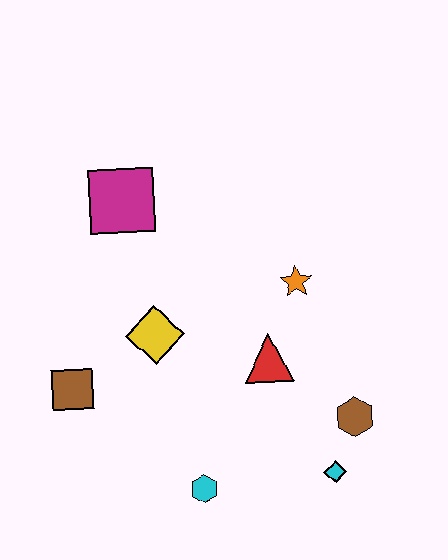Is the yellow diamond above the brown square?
Yes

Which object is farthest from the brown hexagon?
The magenta square is farthest from the brown hexagon.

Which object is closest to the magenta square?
The yellow diamond is closest to the magenta square.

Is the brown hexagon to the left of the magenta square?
No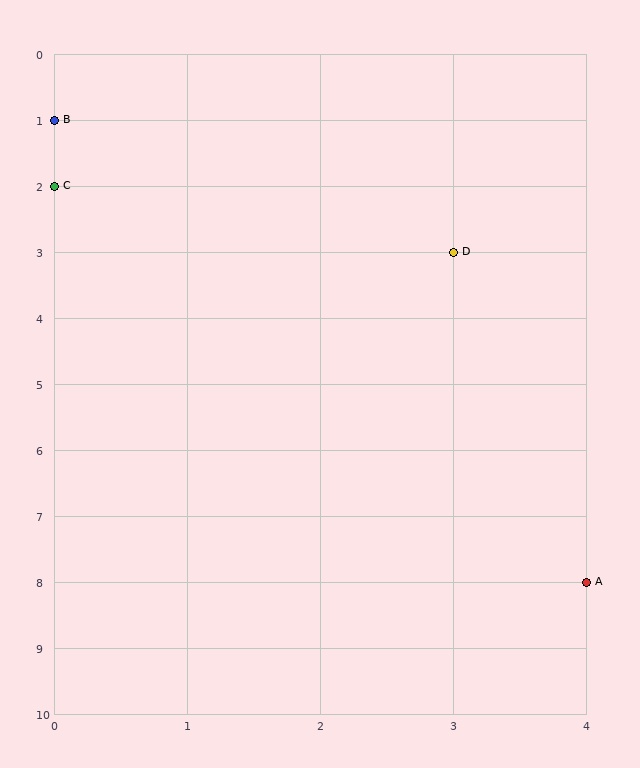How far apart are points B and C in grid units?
Points B and C are 1 row apart.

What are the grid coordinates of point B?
Point B is at grid coordinates (0, 1).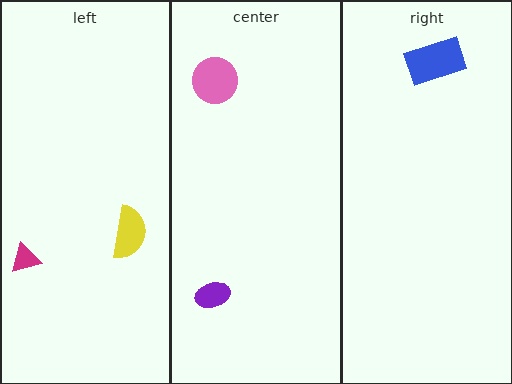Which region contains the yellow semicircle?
The left region.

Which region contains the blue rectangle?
The right region.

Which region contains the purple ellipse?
The center region.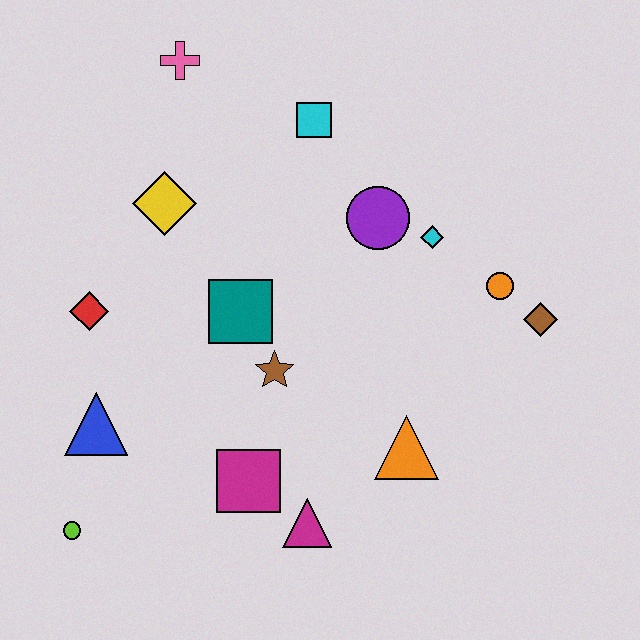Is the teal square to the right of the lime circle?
Yes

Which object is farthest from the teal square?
The brown diamond is farthest from the teal square.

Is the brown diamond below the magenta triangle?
No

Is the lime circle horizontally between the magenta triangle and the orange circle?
No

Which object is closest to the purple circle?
The cyan diamond is closest to the purple circle.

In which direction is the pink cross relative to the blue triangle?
The pink cross is above the blue triangle.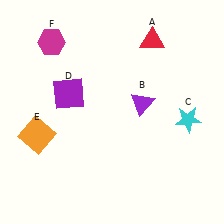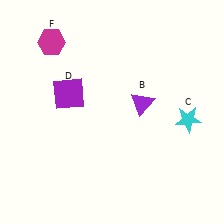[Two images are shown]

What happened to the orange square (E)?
The orange square (E) was removed in Image 2. It was in the bottom-left area of Image 1.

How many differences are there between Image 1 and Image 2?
There are 2 differences between the two images.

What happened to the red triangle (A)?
The red triangle (A) was removed in Image 2. It was in the top-right area of Image 1.